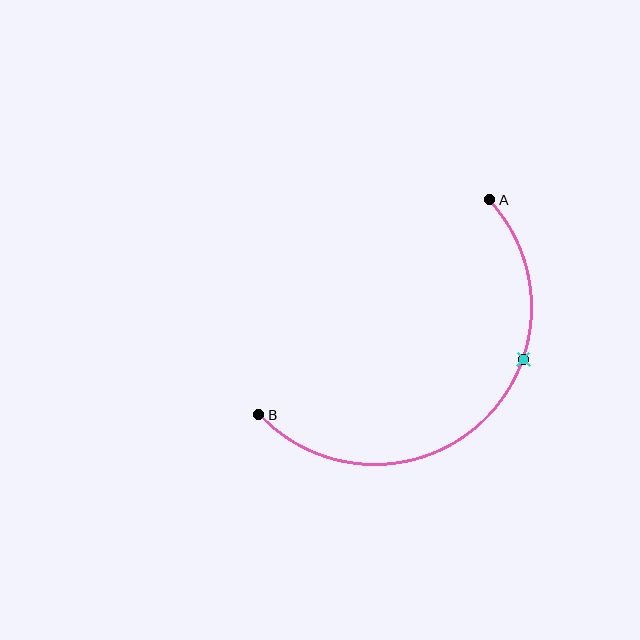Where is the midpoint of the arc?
The arc midpoint is the point on the curve farthest from the straight line joining A and B. It sits below and to the right of that line.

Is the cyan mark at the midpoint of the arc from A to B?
No. The cyan mark lies on the arc but is closer to endpoint A. The arc midpoint would be at the point on the curve equidistant along the arc from both A and B.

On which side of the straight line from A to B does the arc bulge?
The arc bulges below and to the right of the straight line connecting A and B.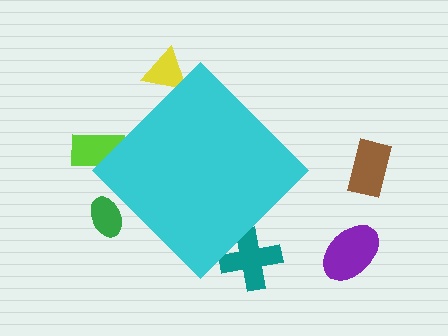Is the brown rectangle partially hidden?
No, the brown rectangle is fully visible.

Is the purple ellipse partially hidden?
No, the purple ellipse is fully visible.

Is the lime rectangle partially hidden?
Yes, the lime rectangle is partially hidden behind the cyan diamond.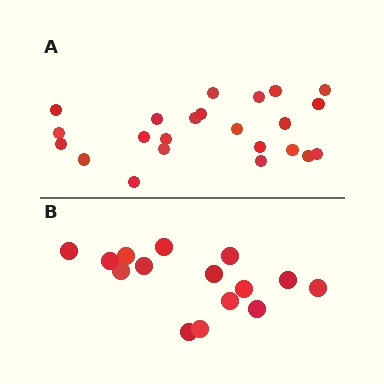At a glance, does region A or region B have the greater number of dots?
Region A (the top region) has more dots.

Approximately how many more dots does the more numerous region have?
Region A has roughly 8 or so more dots than region B.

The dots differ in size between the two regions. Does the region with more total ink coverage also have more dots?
No. Region B has more total ink coverage because its dots are larger, but region A actually contains more individual dots. Total area can be misleading — the number of items is what matters here.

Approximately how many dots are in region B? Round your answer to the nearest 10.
About 20 dots. (The exact count is 15, which rounds to 20.)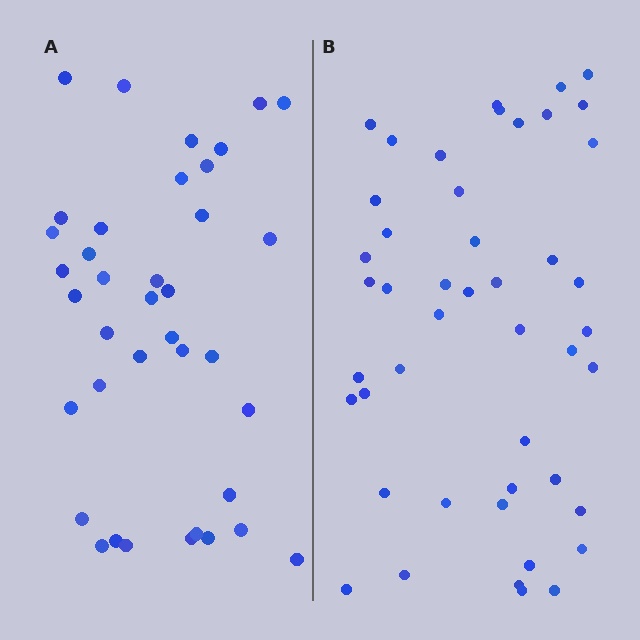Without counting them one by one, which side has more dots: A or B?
Region B (the right region) has more dots.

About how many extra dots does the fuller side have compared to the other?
Region B has roughly 8 or so more dots than region A.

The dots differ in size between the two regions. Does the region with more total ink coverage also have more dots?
No. Region A has more total ink coverage because its dots are larger, but region B actually contains more individual dots. Total area can be misleading — the number of items is what matters here.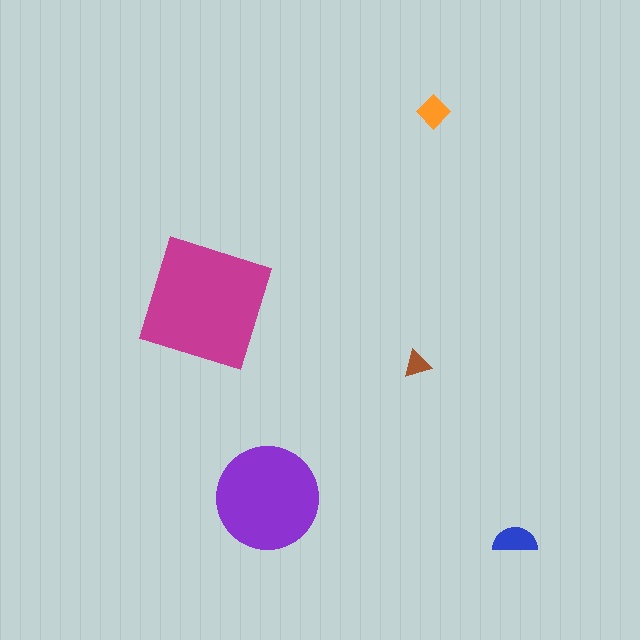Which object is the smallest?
The brown triangle.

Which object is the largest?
The magenta square.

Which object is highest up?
The orange diamond is topmost.